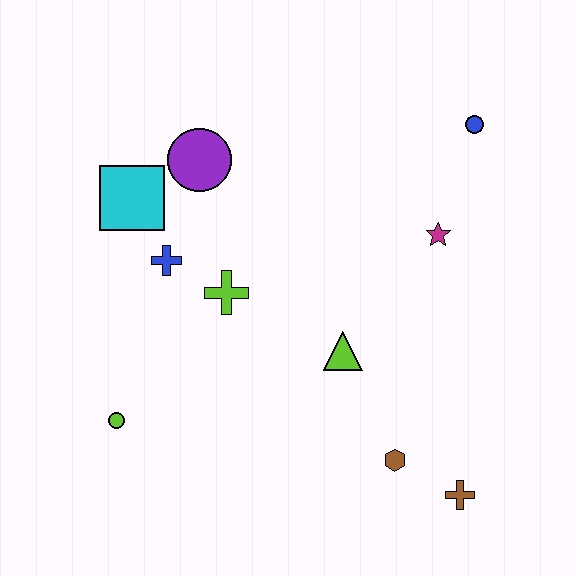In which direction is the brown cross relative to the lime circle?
The brown cross is to the right of the lime circle.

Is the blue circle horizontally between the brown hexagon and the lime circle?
No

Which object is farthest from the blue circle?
The lime circle is farthest from the blue circle.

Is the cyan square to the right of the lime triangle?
No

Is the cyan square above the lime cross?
Yes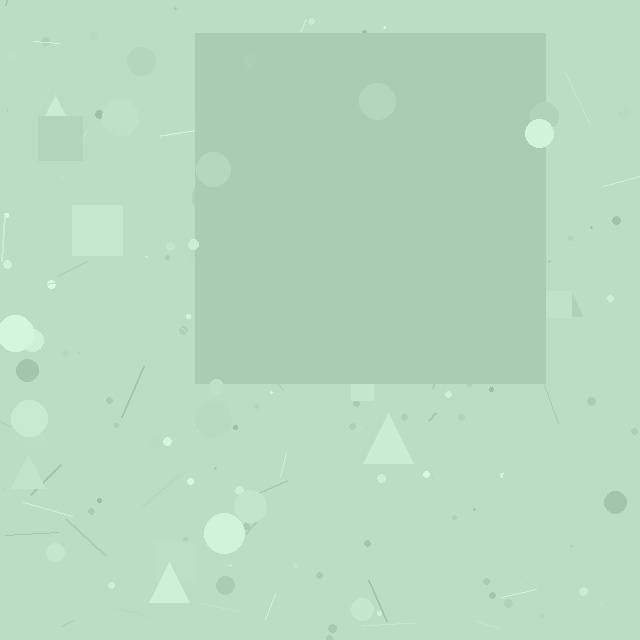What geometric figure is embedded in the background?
A square is embedded in the background.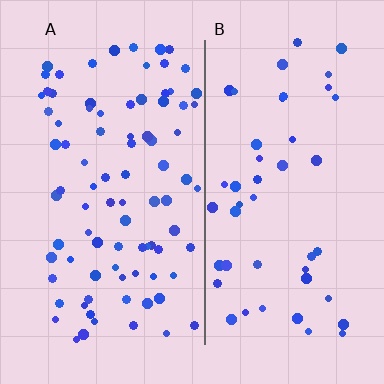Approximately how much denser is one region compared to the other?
Approximately 1.8× — region A over region B.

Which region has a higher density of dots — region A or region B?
A (the left).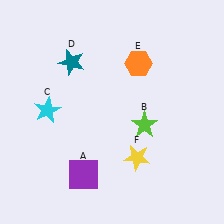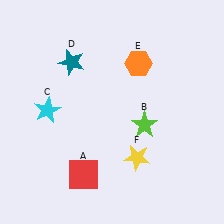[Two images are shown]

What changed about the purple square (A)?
In Image 1, A is purple. In Image 2, it changed to red.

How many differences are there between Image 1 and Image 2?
There is 1 difference between the two images.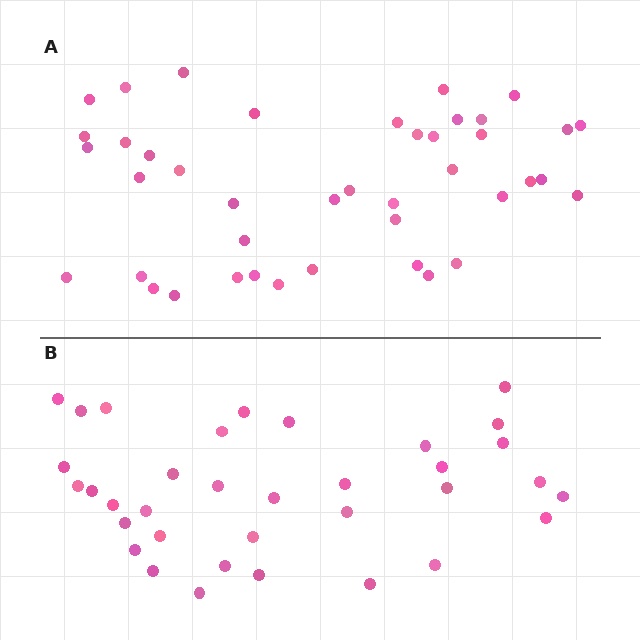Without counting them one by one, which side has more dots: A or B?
Region A (the top region) has more dots.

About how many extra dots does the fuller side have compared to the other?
Region A has roughly 8 or so more dots than region B.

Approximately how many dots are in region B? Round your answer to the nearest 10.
About 40 dots. (The exact count is 35, which rounds to 40.)